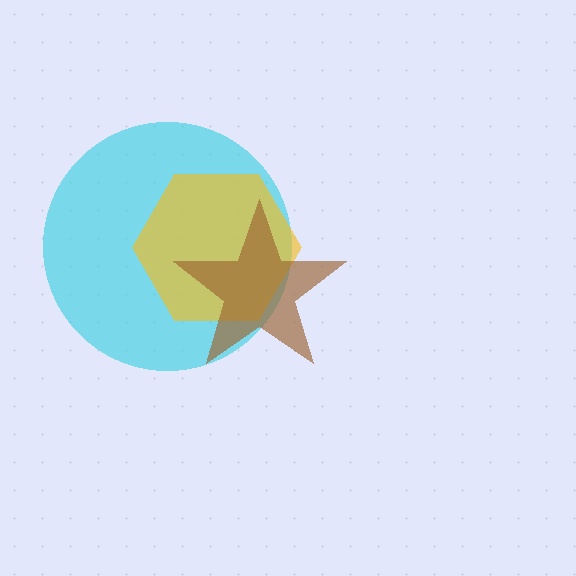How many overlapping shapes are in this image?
There are 3 overlapping shapes in the image.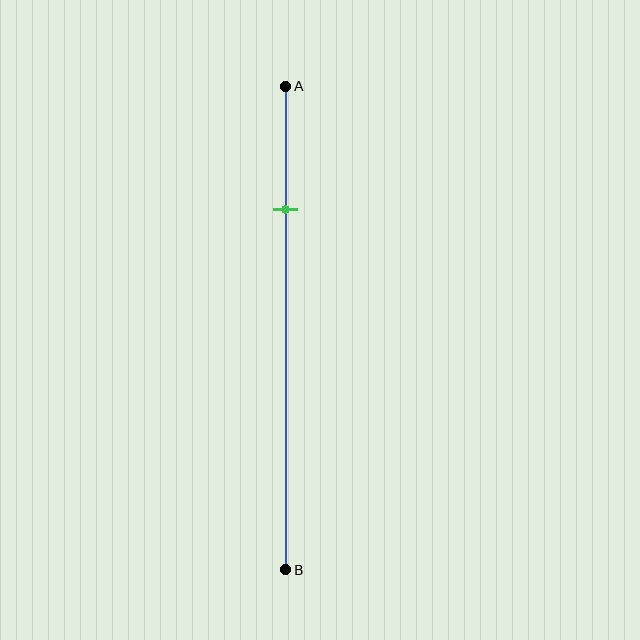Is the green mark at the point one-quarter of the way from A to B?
Yes, the mark is approximately at the one-quarter point.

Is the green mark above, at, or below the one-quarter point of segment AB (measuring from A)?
The green mark is approximately at the one-quarter point of segment AB.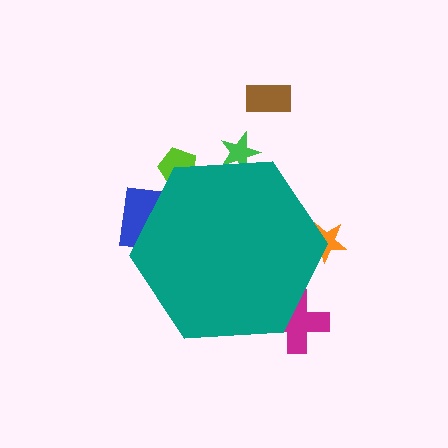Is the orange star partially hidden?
Yes, the orange star is partially hidden behind the teal hexagon.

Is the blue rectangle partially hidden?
Yes, the blue rectangle is partially hidden behind the teal hexagon.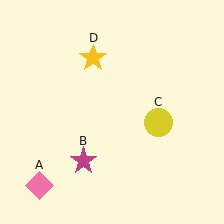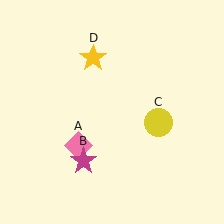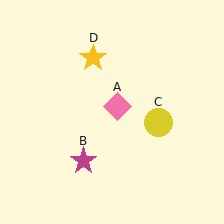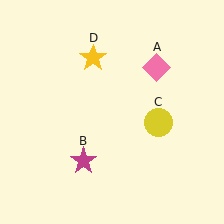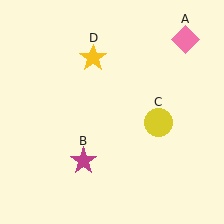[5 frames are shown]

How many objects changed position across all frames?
1 object changed position: pink diamond (object A).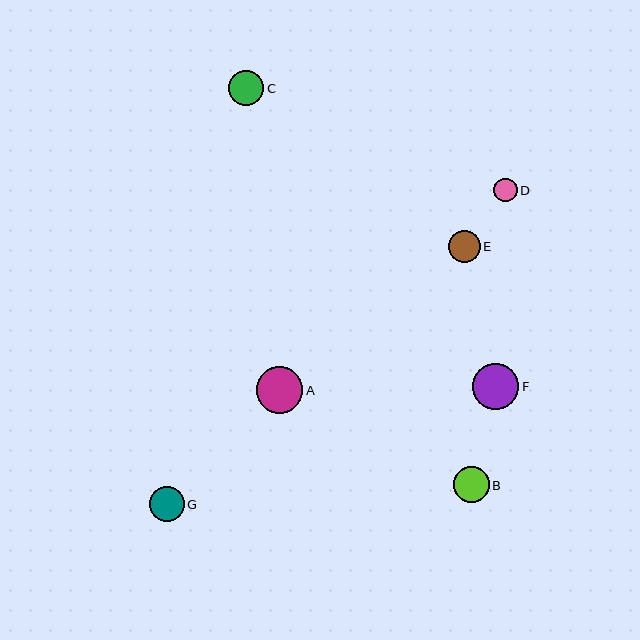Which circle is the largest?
Circle A is the largest with a size of approximately 47 pixels.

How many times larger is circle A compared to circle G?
Circle A is approximately 1.3 times the size of circle G.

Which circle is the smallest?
Circle D is the smallest with a size of approximately 23 pixels.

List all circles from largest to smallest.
From largest to smallest: A, F, B, C, G, E, D.